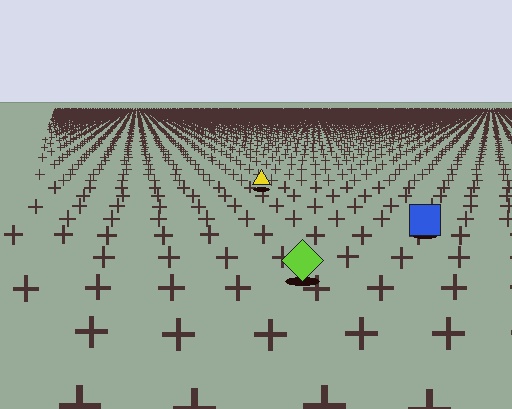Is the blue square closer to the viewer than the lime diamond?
No. The lime diamond is closer — you can tell from the texture gradient: the ground texture is coarser near it.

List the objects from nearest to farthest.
From nearest to farthest: the lime diamond, the blue square, the yellow triangle.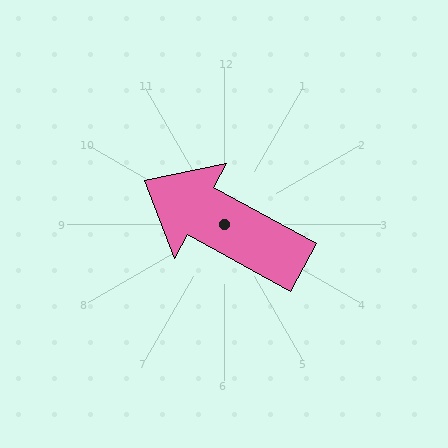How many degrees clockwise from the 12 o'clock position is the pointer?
Approximately 299 degrees.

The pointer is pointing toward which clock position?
Roughly 10 o'clock.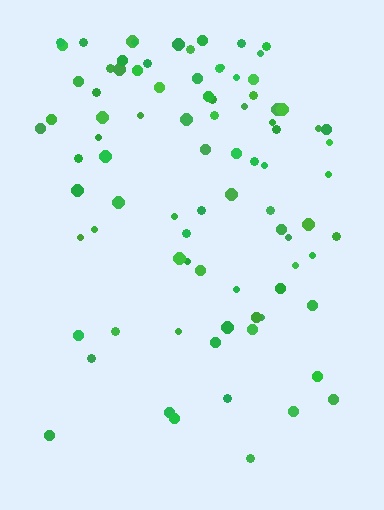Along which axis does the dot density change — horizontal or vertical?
Vertical.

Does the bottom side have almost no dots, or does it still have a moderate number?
Still a moderate number, just noticeably fewer than the top.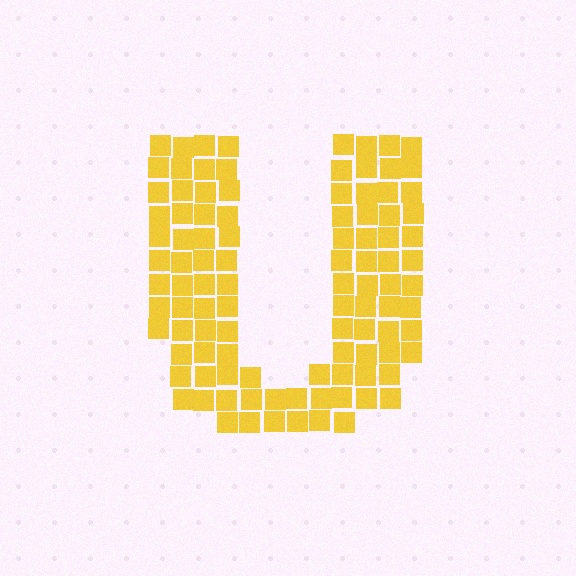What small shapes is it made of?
It is made of small squares.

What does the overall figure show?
The overall figure shows the letter U.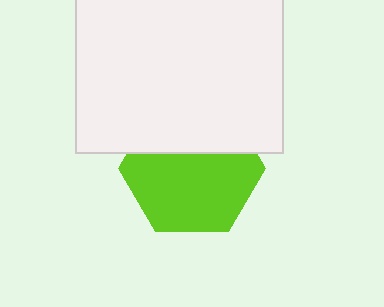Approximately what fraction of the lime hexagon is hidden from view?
Roughly 36% of the lime hexagon is hidden behind the white square.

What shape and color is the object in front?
The object in front is a white square.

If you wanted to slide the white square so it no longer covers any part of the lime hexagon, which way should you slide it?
Slide it up — that is the most direct way to separate the two shapes.